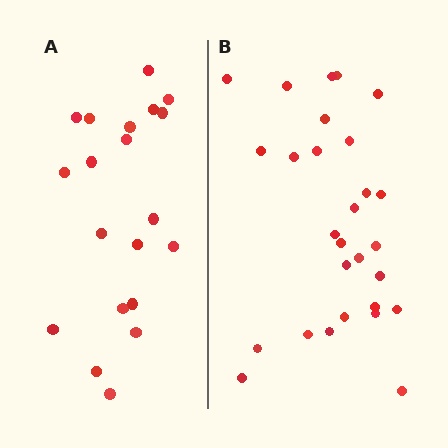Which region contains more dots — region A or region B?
Region B (the right region) has more dots.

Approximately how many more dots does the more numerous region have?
Region B has roughly 8 or so more dots than region A.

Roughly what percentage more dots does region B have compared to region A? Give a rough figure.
About 40% more.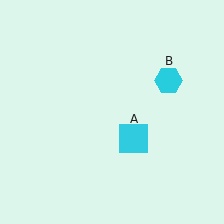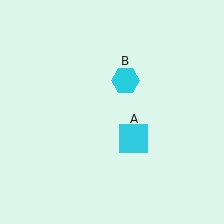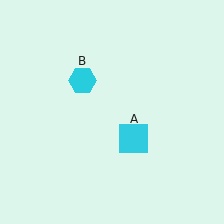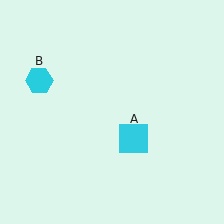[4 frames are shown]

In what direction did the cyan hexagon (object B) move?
The cyan hexagon (object B) moved left.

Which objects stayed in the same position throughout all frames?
Cyan square (object A) remained stationary.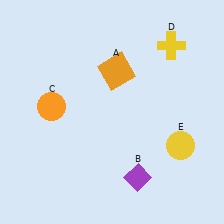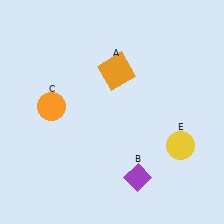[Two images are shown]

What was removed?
The yellow cross (D) was removed in Image 2.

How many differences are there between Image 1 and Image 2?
There is 1 difference between the two images.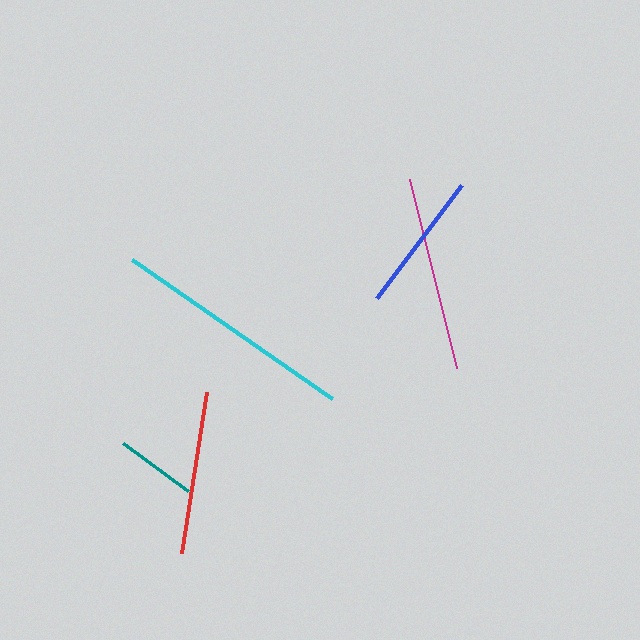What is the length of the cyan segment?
The cyan segment is approximately 243 pixels long.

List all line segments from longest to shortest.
From longest to shortest: cyan, magenta, red, blue, teal.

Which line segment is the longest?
The cyan line is the longest at approximately 243 pixels.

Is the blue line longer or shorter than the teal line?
The blue line is longer than the teal line.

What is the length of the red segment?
The red segment is approximately 164 pixels long.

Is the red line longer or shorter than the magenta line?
The magenta line is longer than the red line.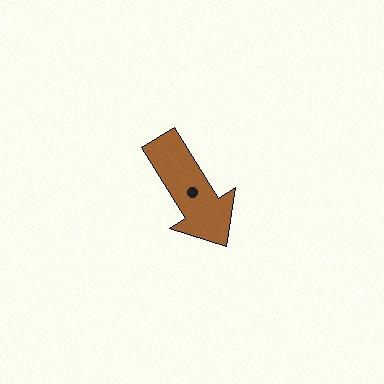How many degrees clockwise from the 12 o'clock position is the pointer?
Approximately 148 degrees.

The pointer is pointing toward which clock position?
Roughly 5 o'clock.